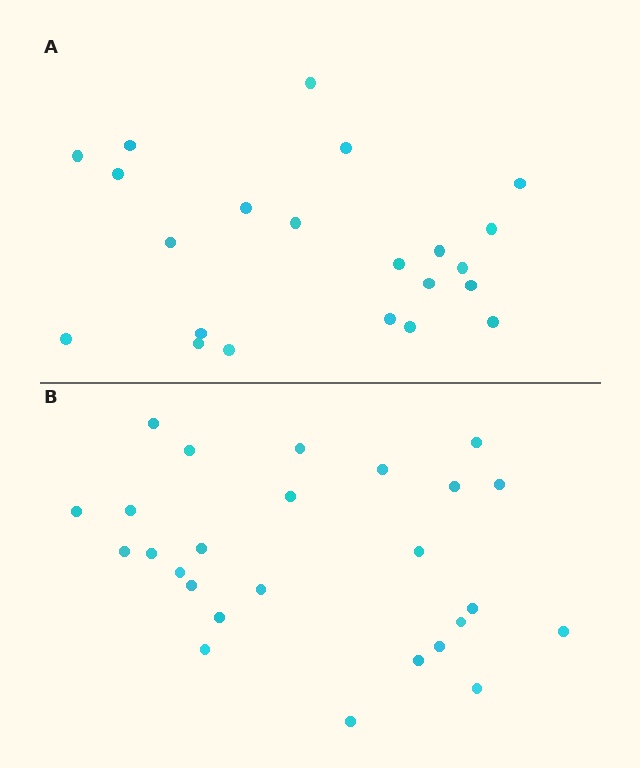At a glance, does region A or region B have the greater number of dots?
Region B (the bottom region) has more dots.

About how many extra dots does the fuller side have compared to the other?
Region B has about 4 more dots than region A.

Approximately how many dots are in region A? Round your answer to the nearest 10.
About 20 dots. (The exact count is 22, which rounds to 20.)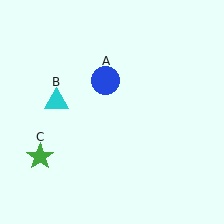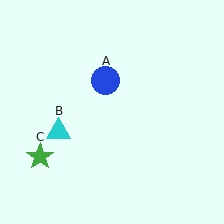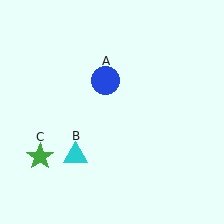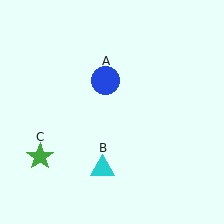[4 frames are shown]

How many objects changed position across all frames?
1 object changed position: cyan triangle (object B).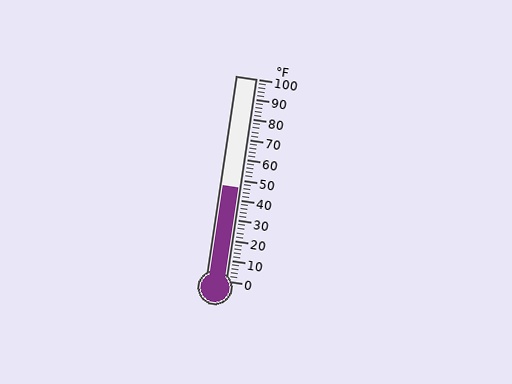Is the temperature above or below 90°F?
The temperature is below 90°F.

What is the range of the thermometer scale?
The thermometer scale ranges from 0°F to 100°F.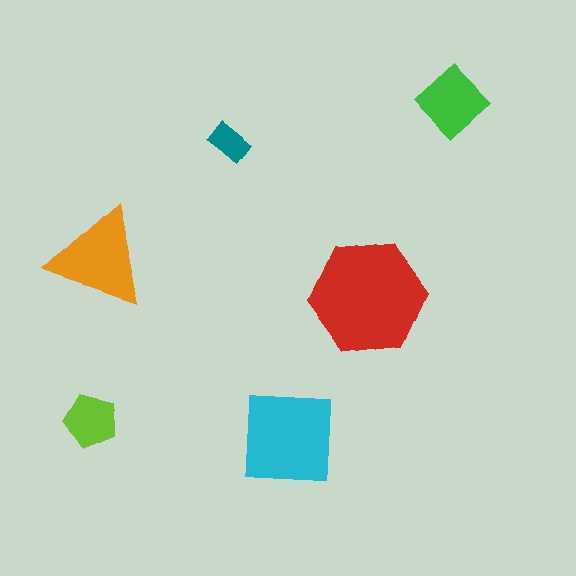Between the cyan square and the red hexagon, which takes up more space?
The red hexagon.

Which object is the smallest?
The teal rectangle.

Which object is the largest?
The red hexagon.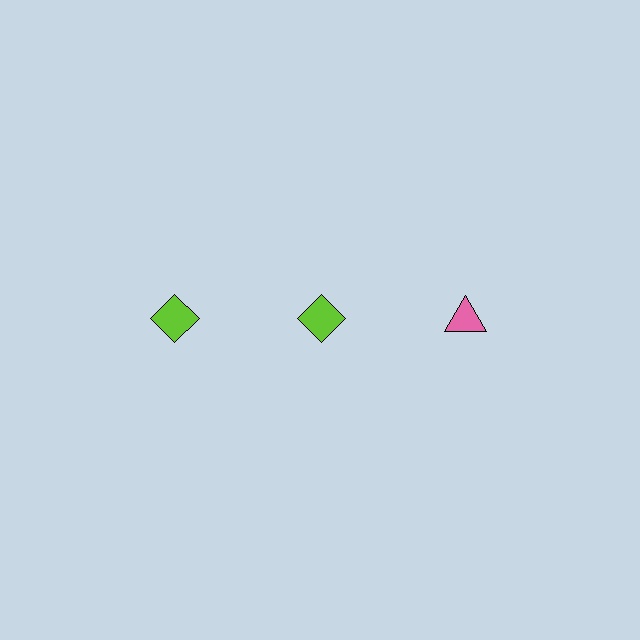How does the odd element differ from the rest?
It differs in both color (pink instead of lime) and shape (triangle instead of diamond).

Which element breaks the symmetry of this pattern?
The pink triangle in the top row, center column breaks the symmetry. All other shapes are lime diamonds.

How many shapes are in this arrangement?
There are 3 shapes arranged in a grid pattern.